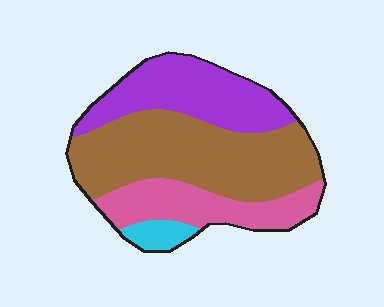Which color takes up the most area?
Brown, at roughly 45%.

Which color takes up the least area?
Cyan, at roughly 5%.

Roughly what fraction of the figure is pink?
Pink covers 22% of the figure.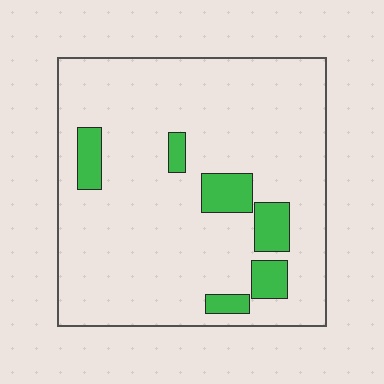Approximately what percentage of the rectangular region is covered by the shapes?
Approximately 10%.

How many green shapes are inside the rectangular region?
6.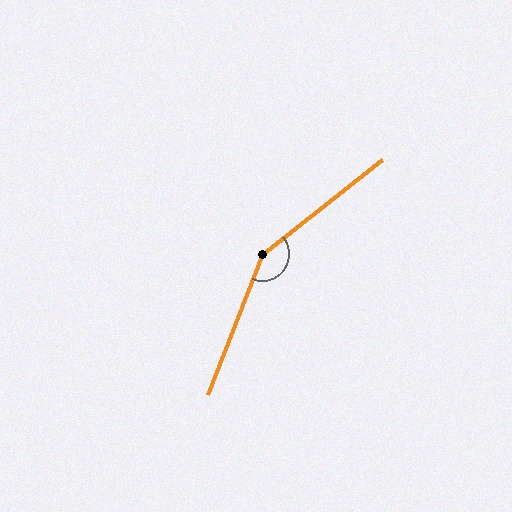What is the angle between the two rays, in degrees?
Approximately 150 degrees.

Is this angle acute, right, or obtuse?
It is obtuse.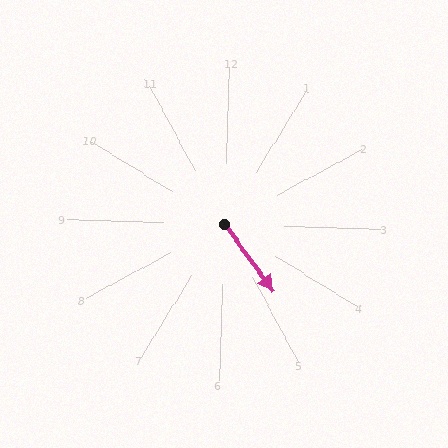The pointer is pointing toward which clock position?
Roughly 5 o'clock.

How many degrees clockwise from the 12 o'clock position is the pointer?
Approximately 142 degrees.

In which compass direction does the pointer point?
Southeast.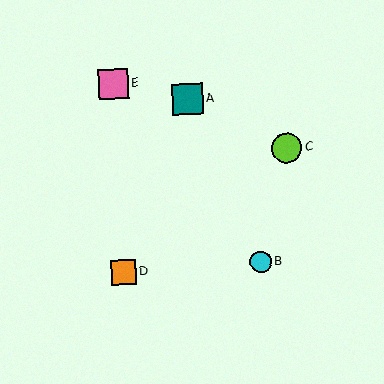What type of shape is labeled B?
Shape B is a cyan circle.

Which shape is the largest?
The pink square (labeled E) is the largest.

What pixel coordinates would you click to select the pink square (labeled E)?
Click at (113, 84) to select the pink square E.